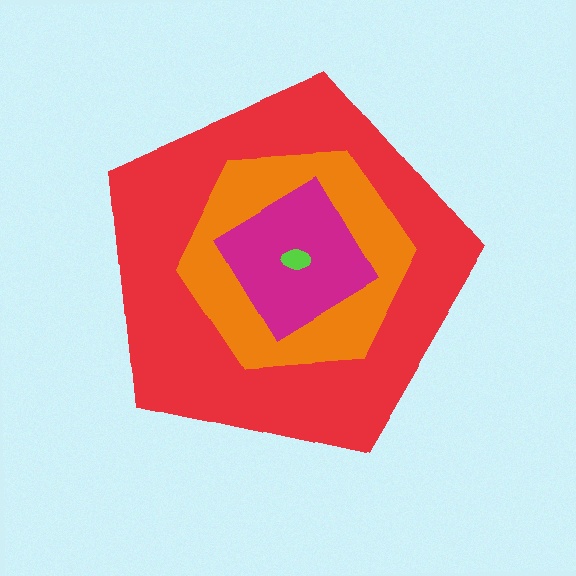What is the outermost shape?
The red pentagon.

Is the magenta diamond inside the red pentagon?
Yes.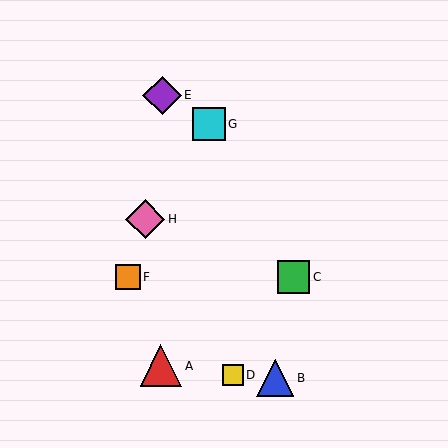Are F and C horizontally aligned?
Yes, both are at y≈277.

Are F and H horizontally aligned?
No, F is at y≈277 and H is at y≈219.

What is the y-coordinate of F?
Object F is at y≈277.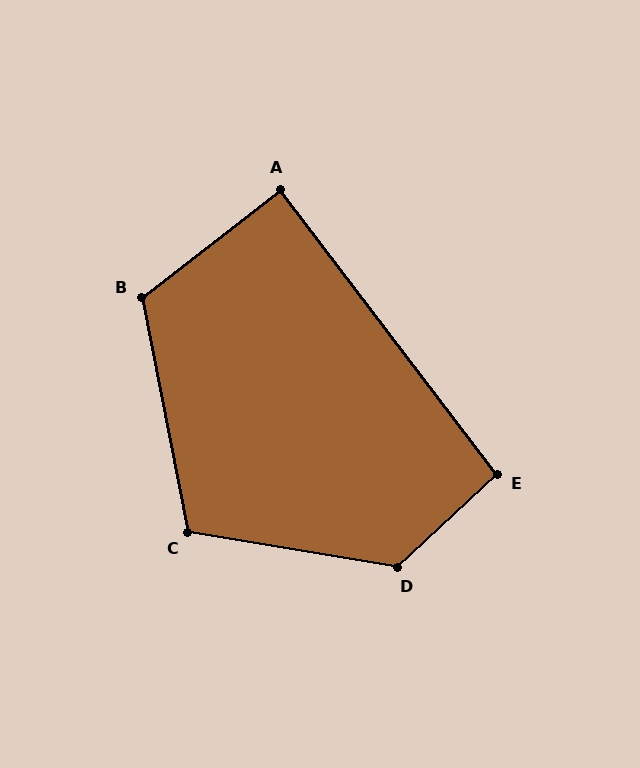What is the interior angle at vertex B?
Approximately 117 degrees (obtuse).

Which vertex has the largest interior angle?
D, at approximately 128 degrees.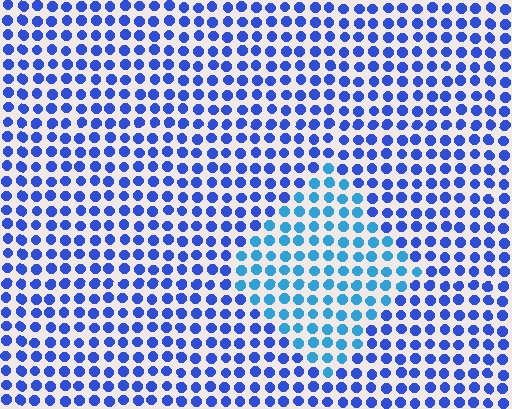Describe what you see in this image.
The image is filled with small blue elements in a uniform arrangement. A diamond-shaped region is visible where the elements are tinted to a slightly different hue, forming a subtle color boundary.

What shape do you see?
I see a diamond.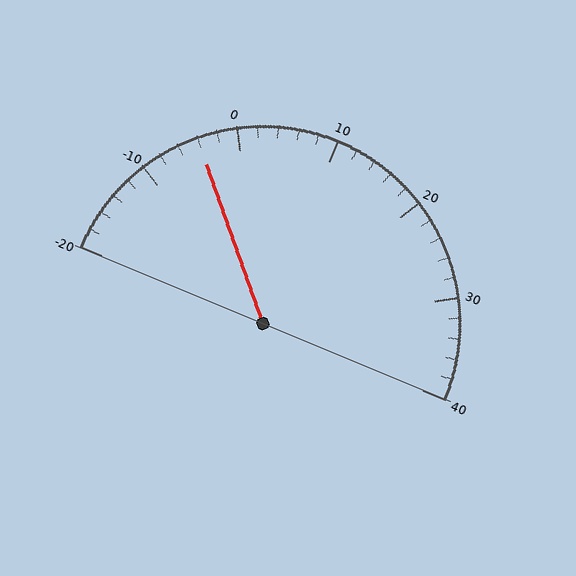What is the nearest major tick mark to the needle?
The nearest major tick mark is 0.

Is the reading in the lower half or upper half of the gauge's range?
The reading is in the lower half of the range (-20 to 40).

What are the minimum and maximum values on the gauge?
The gauge ranges from -20 to 40.